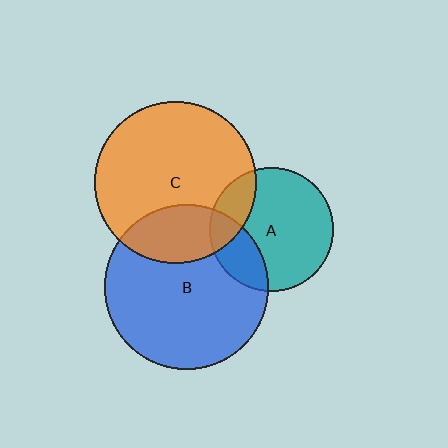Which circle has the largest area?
Circle B (blue).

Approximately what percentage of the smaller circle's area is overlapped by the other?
Approximately 20%.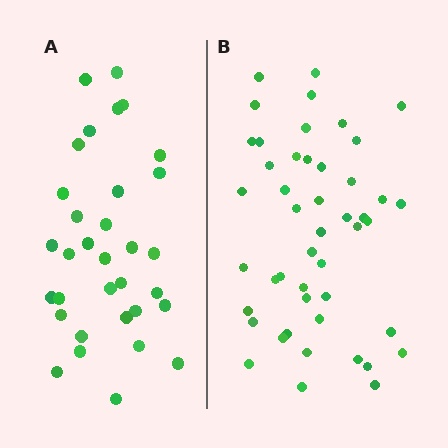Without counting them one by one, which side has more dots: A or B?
Region B (the right region) has more dots.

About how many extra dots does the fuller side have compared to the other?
Region B has approximately 15 more dots than region A.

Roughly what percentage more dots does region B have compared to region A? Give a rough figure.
About 40% more.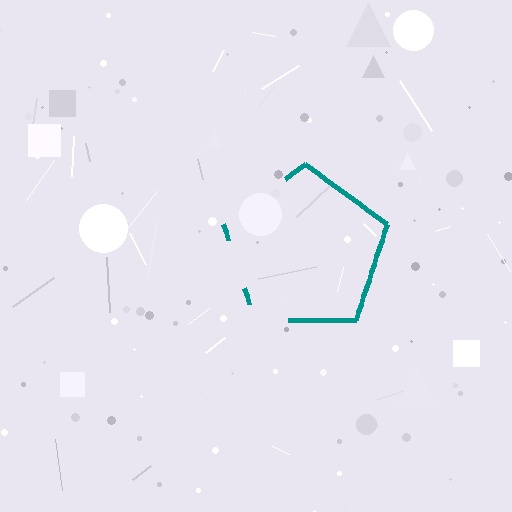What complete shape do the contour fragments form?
The contour fragments form a pentagon.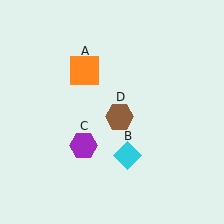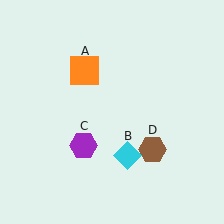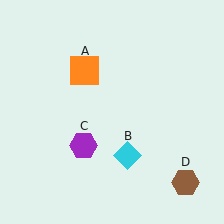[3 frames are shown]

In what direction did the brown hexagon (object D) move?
The brown hexagon (object D) moved down and to the right.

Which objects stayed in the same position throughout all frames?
Orange square (object A) and cyan diamond (object B) and purple hexagon (object C) remained stationary.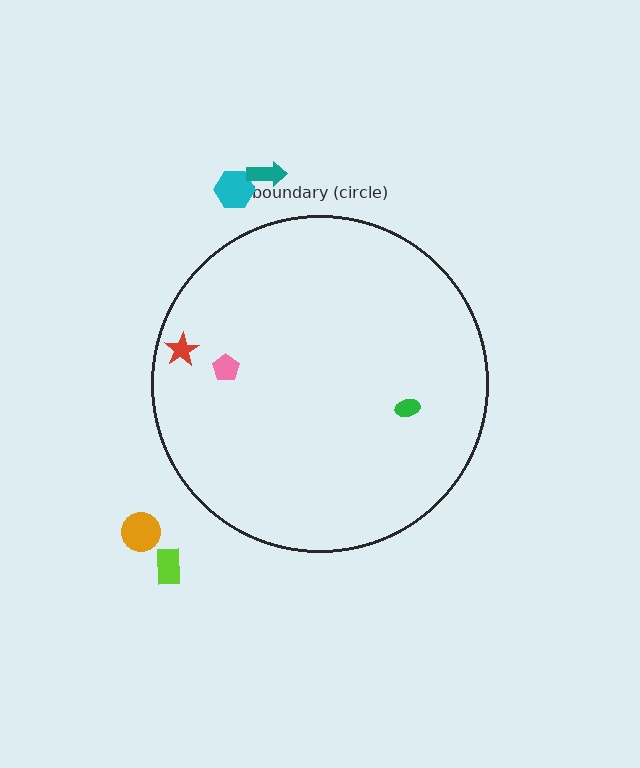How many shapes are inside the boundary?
3 inside, 4 outside.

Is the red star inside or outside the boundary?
Inside.